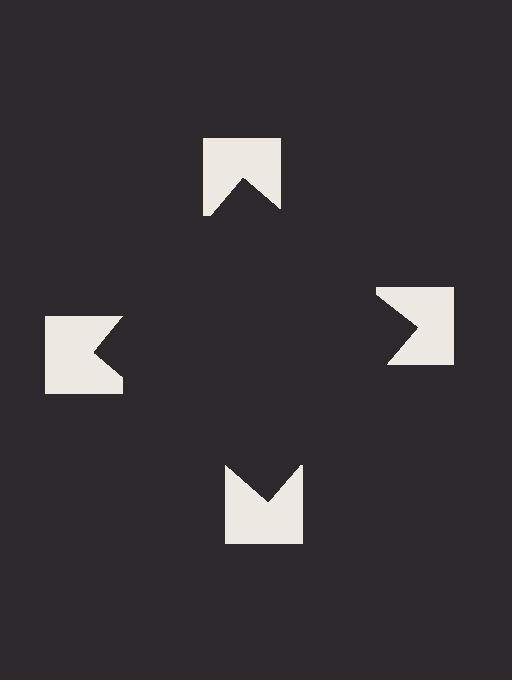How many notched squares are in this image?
There are 4 — one at each vertex of the illusory square.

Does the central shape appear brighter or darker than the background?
It typically appears slightly darker than the background, even though no actual brightness change is drawn.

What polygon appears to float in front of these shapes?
An illusory square — its edges are inferred from the aligned wedge cuts in the notched squares, not physically drawn.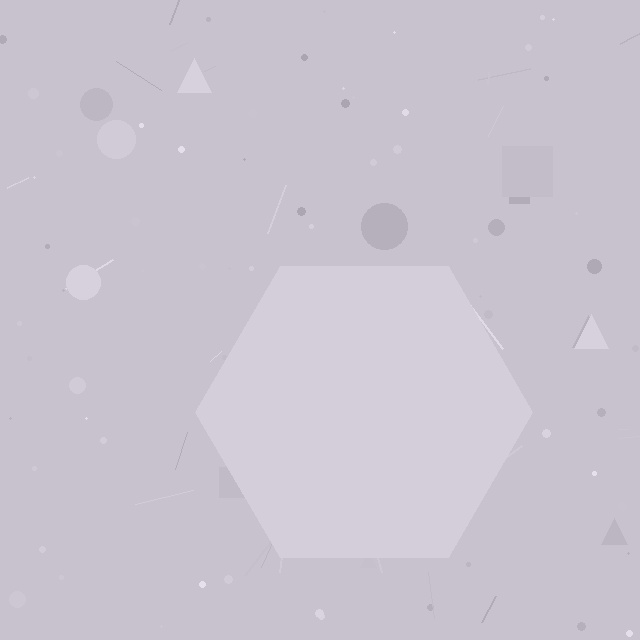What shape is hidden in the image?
A hexagon is hidden in the image.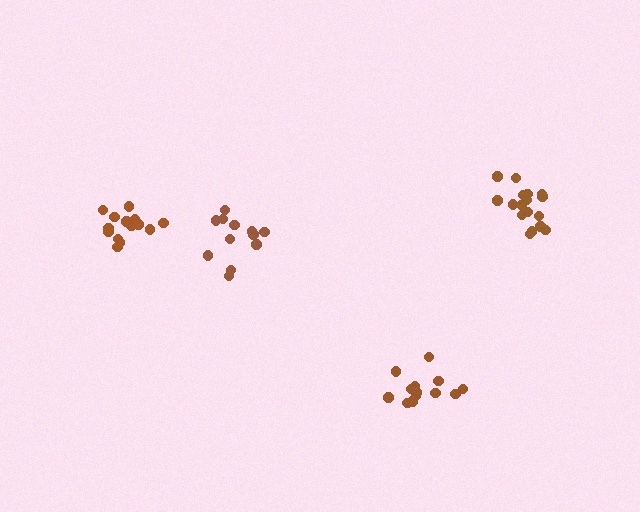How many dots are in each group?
Group 1: 14 dots, Group 2: 14 dots, Group 3: 12 dots, Group 4: 17 dots (57 total).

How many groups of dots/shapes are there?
There are 4 groups.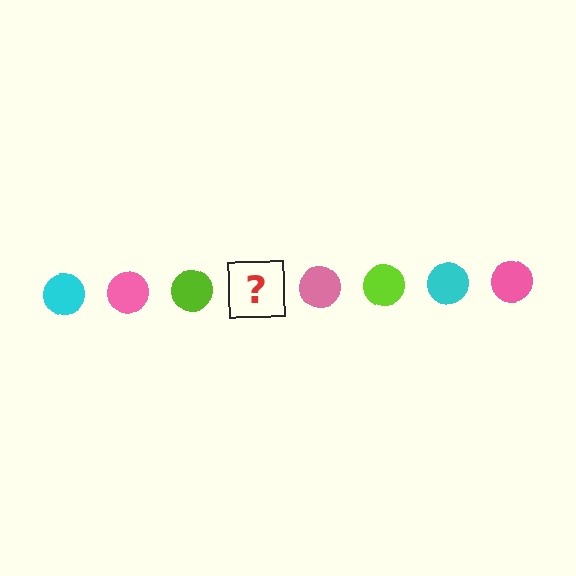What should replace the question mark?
The question mark should be replaced with a cyan circle.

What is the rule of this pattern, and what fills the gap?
The rule is that the pattern cycles through cyan, pink, lime circles. The gap should be filled with a cyan circle.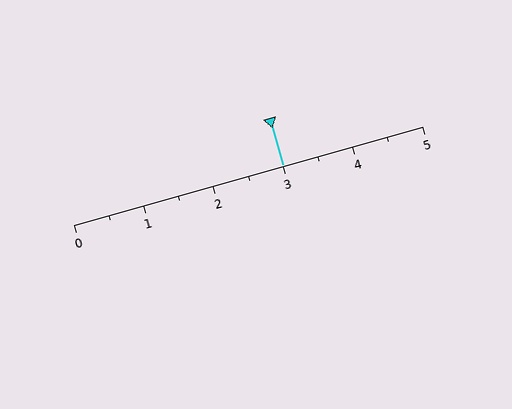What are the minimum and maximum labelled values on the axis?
The axis runs from 0 to 5.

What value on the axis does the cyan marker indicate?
The marker indicates approximately 3.